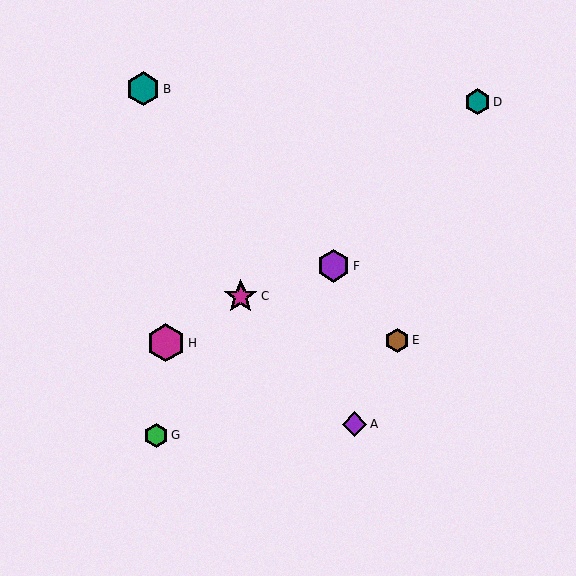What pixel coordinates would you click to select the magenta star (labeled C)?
Click at (241, 296) to select the magenta star C.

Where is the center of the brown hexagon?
The center of the brown hexagon is at (397, 340).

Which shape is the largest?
The magenta hexagon (labeled H) is the largest.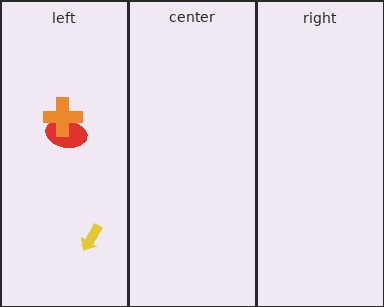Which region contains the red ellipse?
The left region.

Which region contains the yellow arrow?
The left region.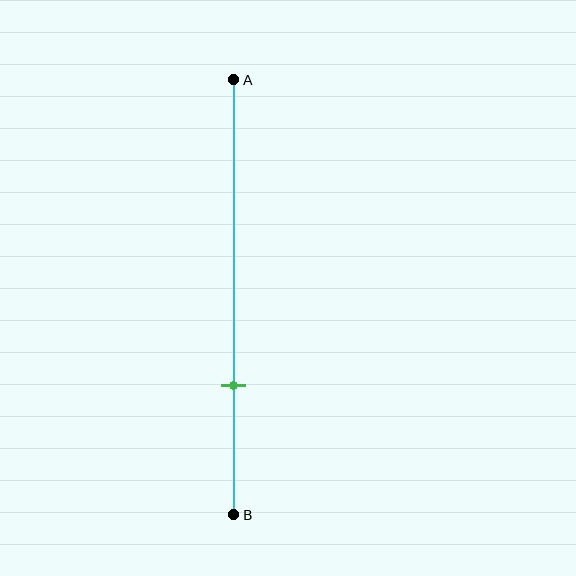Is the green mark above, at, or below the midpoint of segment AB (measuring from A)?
The green mark is below the midpoint of segment AB.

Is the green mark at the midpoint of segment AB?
No, the mark is at about 70% from A, not at the 50% midpoint.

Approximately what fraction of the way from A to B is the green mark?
The green mark is approximately 70% of the way from A to B.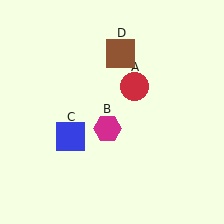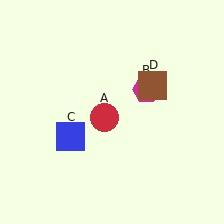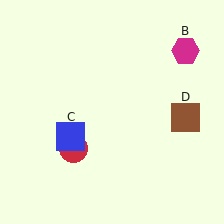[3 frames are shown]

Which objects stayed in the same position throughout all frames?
Blue square (object C) remained stationary.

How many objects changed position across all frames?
3 objects changed position: red circle (object A), magenta hexagon (object B), brown square (object D).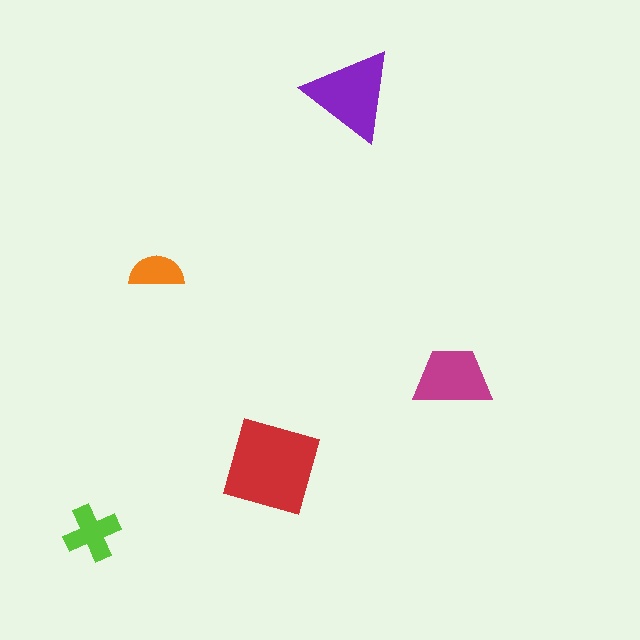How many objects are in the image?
There are 5 objects in the image.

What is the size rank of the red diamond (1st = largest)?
1st.